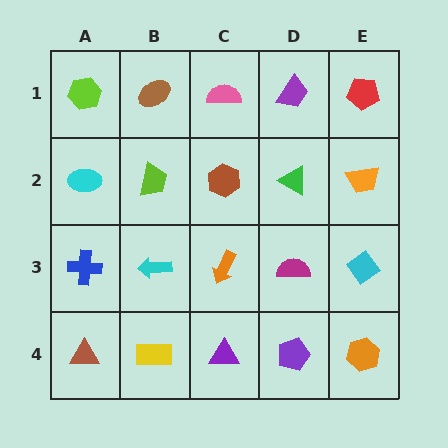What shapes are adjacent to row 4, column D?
A magenta semicircle (row 3, column D), a purple triangle (row 4, column C), an orange hexagon (row 4, column E).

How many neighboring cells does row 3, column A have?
3.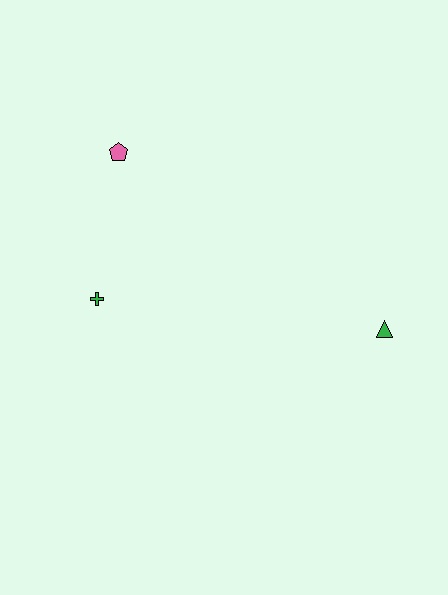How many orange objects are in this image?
There are no orange objects.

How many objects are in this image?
There are 3 objects.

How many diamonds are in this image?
There are no diamonds.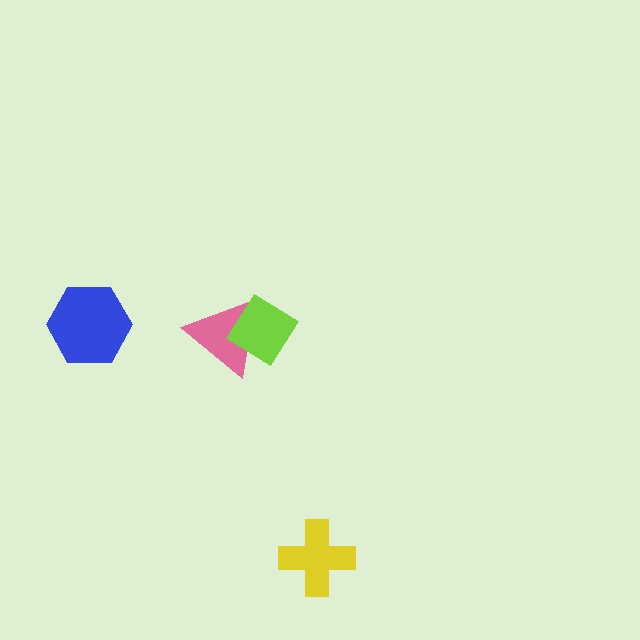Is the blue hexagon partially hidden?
No, no other shape covers it.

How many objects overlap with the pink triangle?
1 object overlaps with the pink triangle.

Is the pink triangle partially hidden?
Yes, it is partially covered by another shape.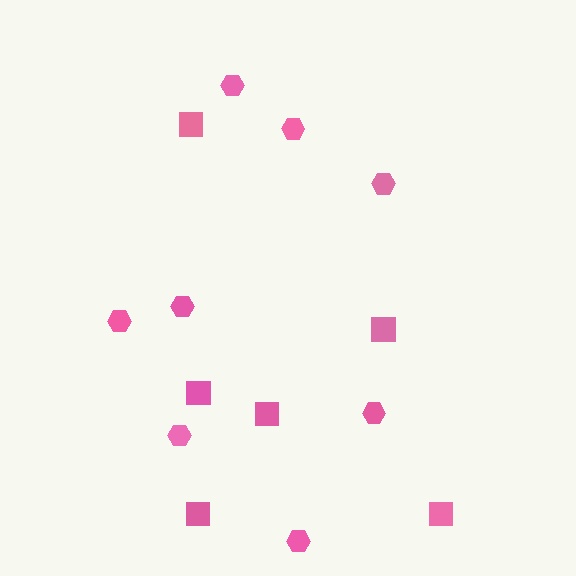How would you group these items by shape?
There are 2 groups: one group of squares (6) and one group of hexagons (8).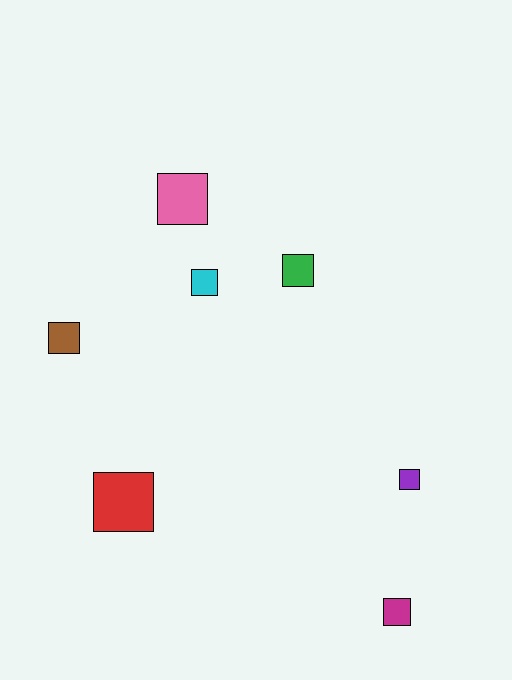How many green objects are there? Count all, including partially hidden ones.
There is 1 green object.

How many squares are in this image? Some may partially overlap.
There are 7 squares.